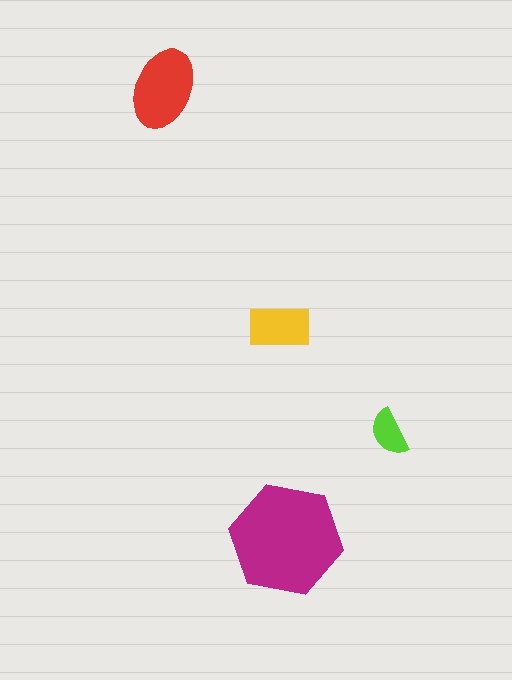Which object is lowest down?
The magenta hexagon is bottommost.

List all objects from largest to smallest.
The magenta hexagon, the red ellipse, the yellow rectangle, the lime semicircle.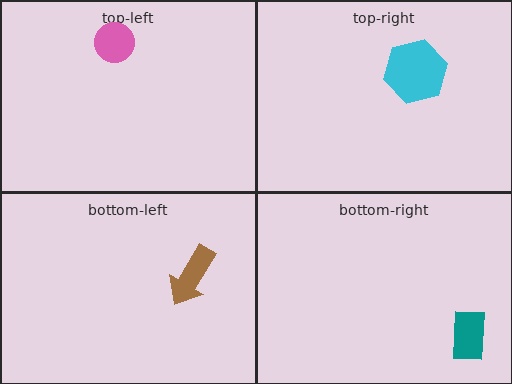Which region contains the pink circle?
The top-left region.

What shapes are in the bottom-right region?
The teal rectangle.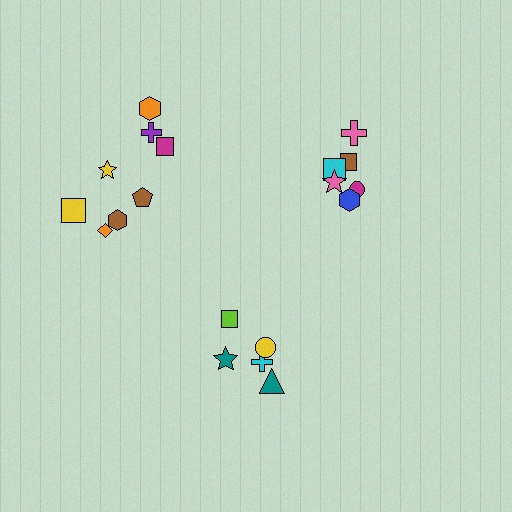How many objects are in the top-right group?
There are 6 objects.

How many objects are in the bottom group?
There are 5 objects.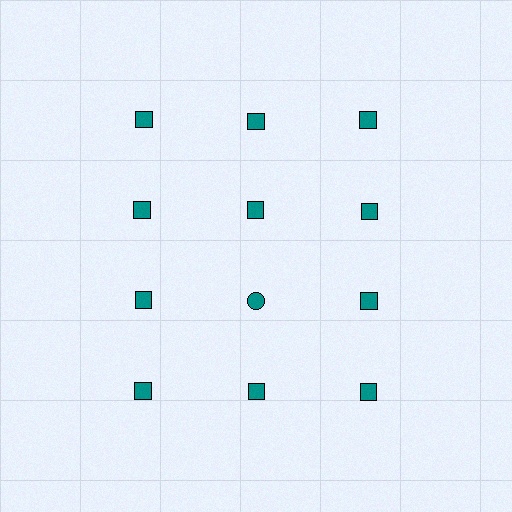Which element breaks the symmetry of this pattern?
The teal circle in the third row, second from left column breaks the symmetry. All other shapes are teal squares.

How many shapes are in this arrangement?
There are 12 shapes arranged in a grid pattern.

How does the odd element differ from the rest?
It has a different shape: circle instead of square.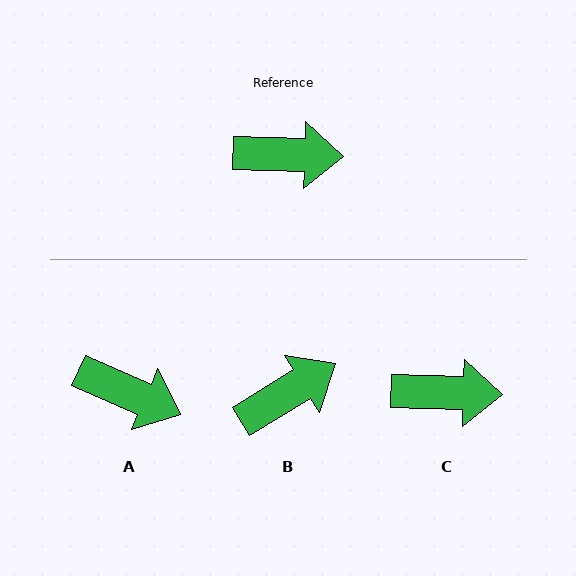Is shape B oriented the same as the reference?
No, it is off by about 33 degrees.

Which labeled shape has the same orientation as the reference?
C.